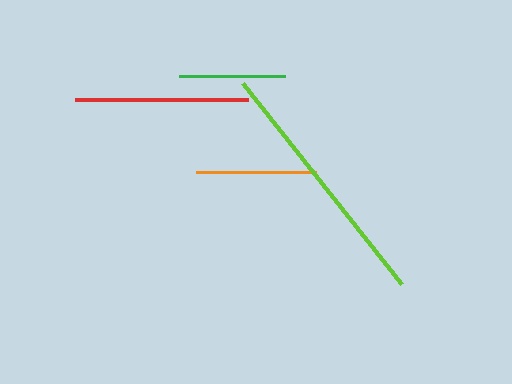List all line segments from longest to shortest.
From longest to shortest: lime, red, orange, green.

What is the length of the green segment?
The green segment is approximately 106 pixels long.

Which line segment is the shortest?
The green line is the shortest at approximately 106 pixels.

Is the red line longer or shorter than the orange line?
The red line is longer than the orange line.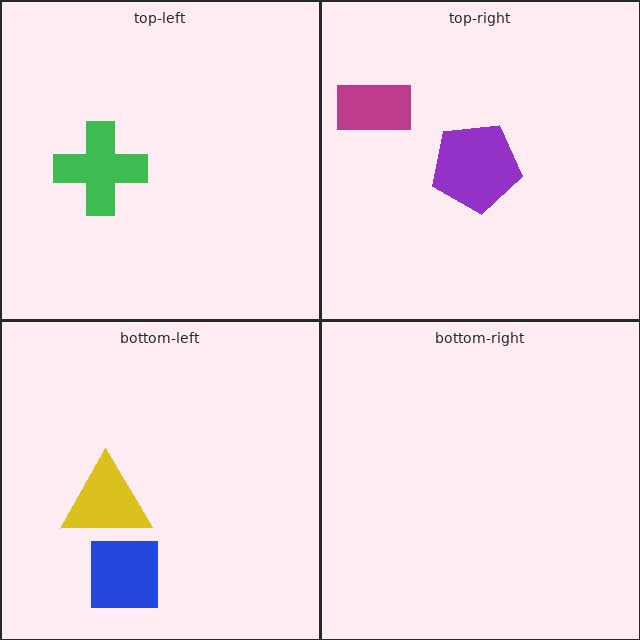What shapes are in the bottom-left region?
The yellow triangle, the blue square.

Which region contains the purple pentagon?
The top-right region.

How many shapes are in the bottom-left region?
2.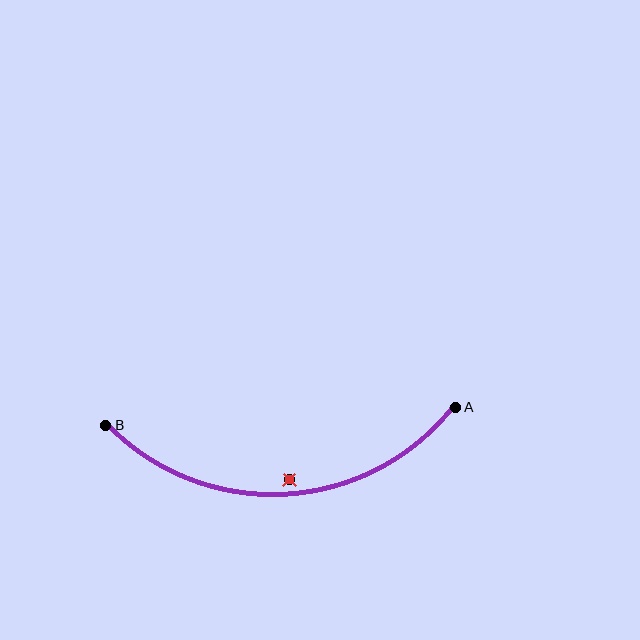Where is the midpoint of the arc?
The arc midpoint is the point on the curve farthest from the straight line joining A and B. It sits below that line.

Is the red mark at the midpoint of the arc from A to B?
No — the red mark does not lie on the arc at all. It sits slightly inside the curve.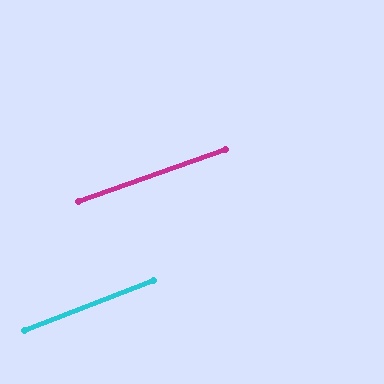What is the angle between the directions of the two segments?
Approximately 2 degrees.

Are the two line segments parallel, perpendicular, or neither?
Parallel — their directions differ by only 1.6°.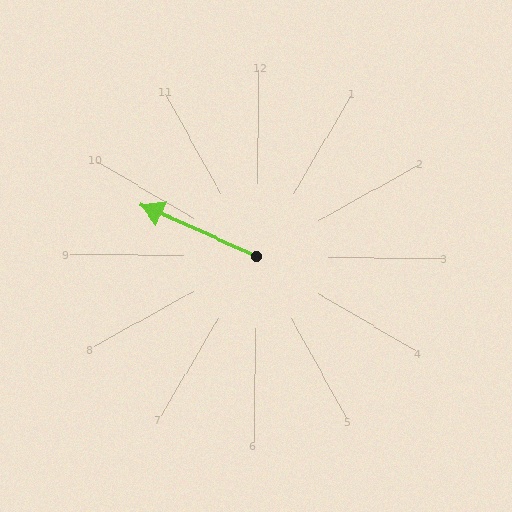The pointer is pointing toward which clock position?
Roughly 10 o'clock.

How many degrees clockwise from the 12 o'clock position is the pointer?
Approximately 294 degrees.